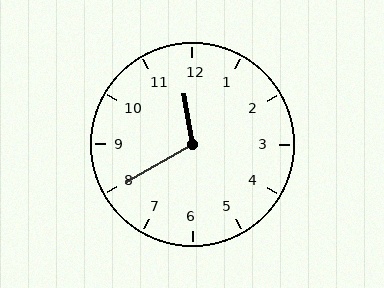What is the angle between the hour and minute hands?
Approximately 110 degrees.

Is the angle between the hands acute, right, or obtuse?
It is obtuse.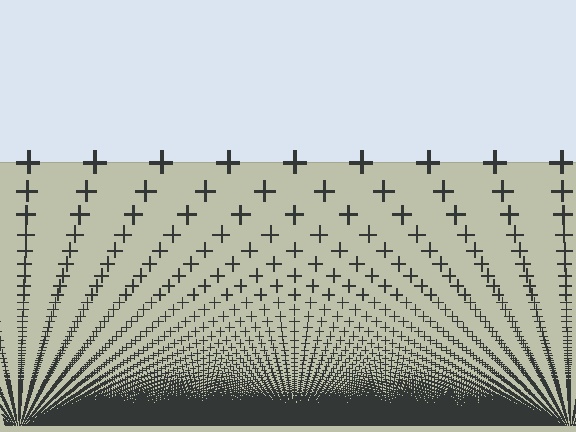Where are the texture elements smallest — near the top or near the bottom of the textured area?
Near the bottom.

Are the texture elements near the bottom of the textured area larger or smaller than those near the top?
Smaller. The gradient is inverted — elements near the bottom are smaller and denser.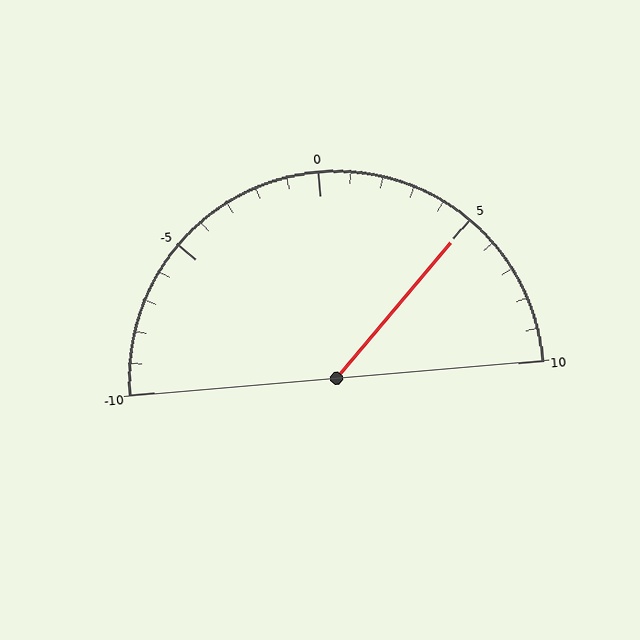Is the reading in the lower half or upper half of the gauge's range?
The reading is in the upper half of the range (-10 to 10).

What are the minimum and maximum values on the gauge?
The gauge ranges from -10 to 10.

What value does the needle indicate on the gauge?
The needle indicates approximately 5.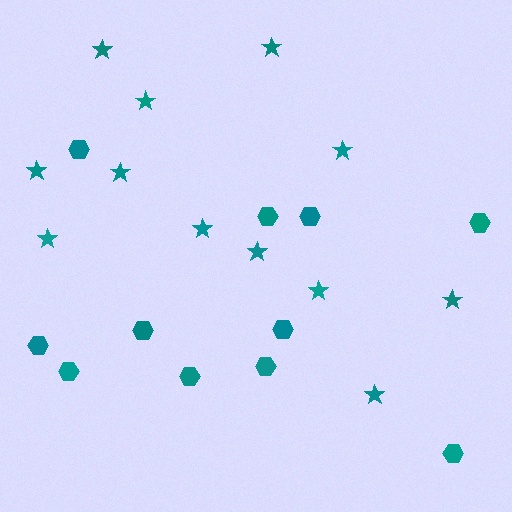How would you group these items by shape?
There are 2 groups: one group of hexagons (11) and one group of stars (12).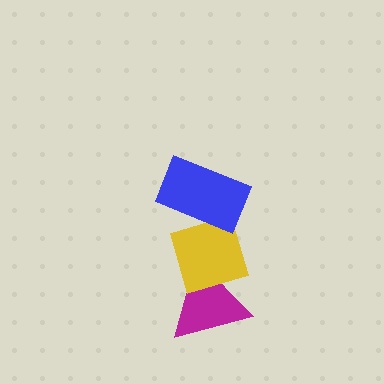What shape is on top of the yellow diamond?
The blue rectangle is on top of the yellow diamond.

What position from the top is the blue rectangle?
The blue rectangle is 1st from the top.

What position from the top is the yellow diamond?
The yellow diamond is 2nd from the top.